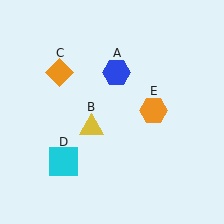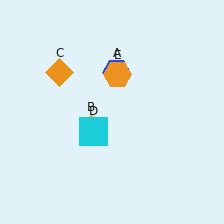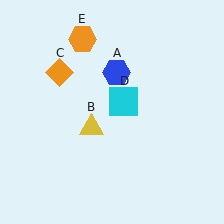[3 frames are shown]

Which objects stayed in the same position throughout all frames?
Blue hexagon (object A) and yellow triangle (object B) and orange diamond (object C) remained stationary.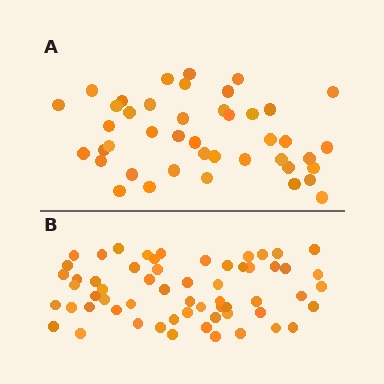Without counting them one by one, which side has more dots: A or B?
Region B (the bottom region) has more dots.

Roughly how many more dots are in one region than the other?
Region B has approximately 15 more dots than region A.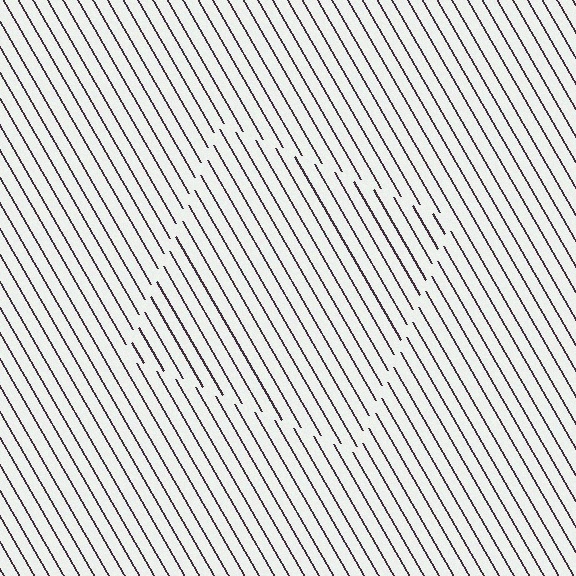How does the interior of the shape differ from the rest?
The interior of the shape contains the same grating, shifted by half a period — the contour is defined by the phase discontinuity where line-ends from the inner and outer gratings abut.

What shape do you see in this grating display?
An illusory square. The interior of the shape contains the same grating, shifted by half a period — the contour is defined by the phase discontinuity where line-ends from the inner and outer gratings abut.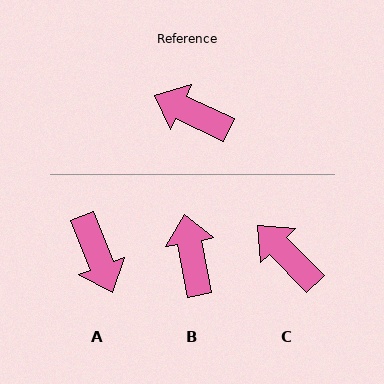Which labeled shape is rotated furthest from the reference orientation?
A, about 136 degrees away.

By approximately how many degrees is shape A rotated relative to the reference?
Approximately 136 degrees counter-clockwise.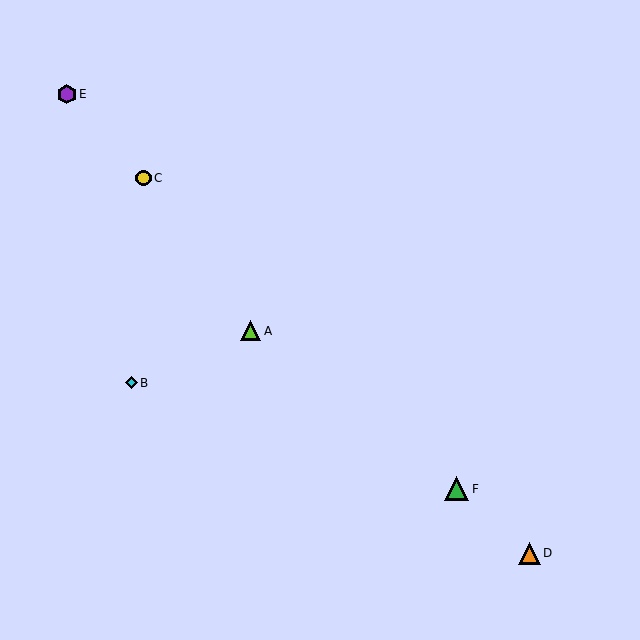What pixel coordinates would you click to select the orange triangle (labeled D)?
Click at (529, 553) to select the orange triangle D.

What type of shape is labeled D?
Shape D is an orange triangle.